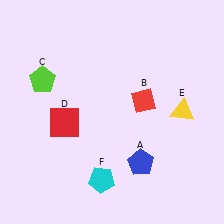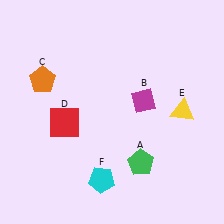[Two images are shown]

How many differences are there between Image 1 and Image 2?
There are 3 differences between the two images.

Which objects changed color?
A changed from blue to green. B changed from red to magenta. C changed from lime to orange.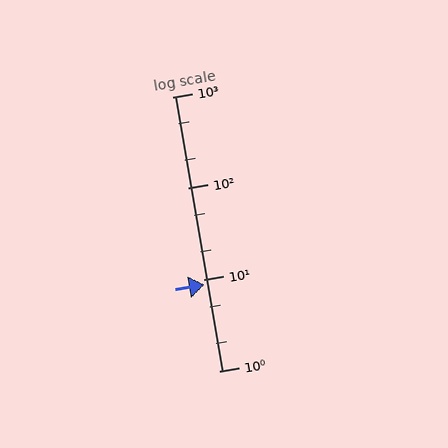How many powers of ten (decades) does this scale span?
The scale spans 3 decades, from 1 to 1000.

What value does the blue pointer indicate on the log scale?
The pointer indicates approximately 8.8.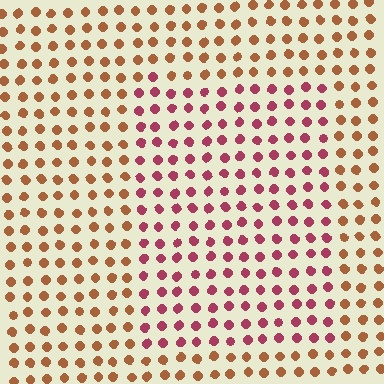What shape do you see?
I see a rectangle.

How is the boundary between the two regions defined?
The boundary is defined purely by a slight shift in hue (about 43 degrees). Spacing, size, and orientation are identical on both sides.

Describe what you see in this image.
The image is filled with small brown elements in a uniform arrangement. A rectangle-shaped region is visible where the elements are tinted to a slightly different hue, forming a subtle color boundary.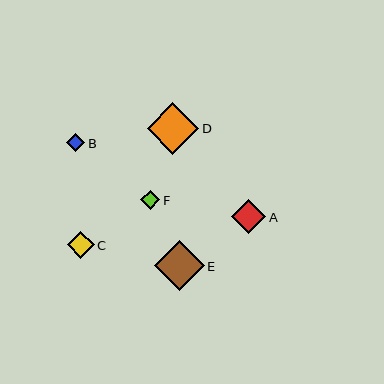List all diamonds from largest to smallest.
From largest to smallest: D, E, A, C, F, B.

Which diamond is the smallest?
Diamond B is the smallest with a size of approximately 18 pixels.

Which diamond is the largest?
Diamond D is the largest with a size of approximately 52 pixels.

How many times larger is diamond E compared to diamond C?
Diamond E is approximately 1.9 times the size of diamond C.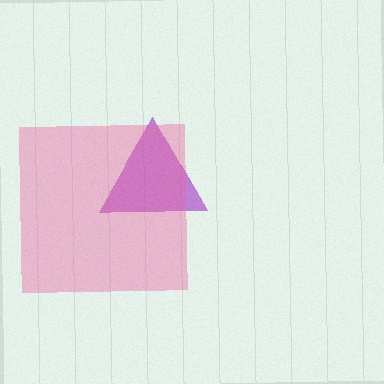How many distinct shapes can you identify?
There are 2 distinct shapes: a purple triangle, a pink square.